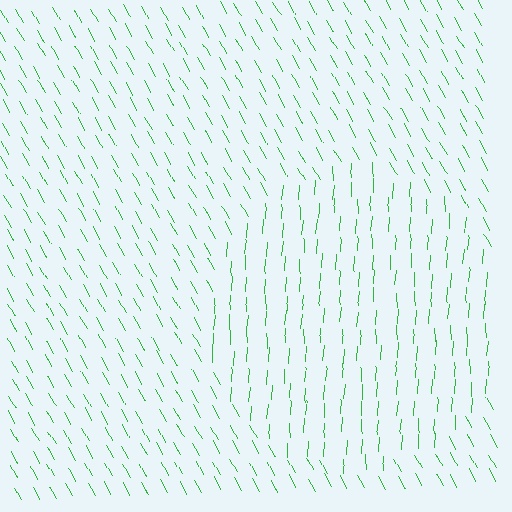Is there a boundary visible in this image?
Yes, there is a texture boundary formed by a change in line orientation.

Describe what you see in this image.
The image is filled with small green line segments. A circle region in the image has lines oriented differently from the surrounding lines, creating a visible texture boundary.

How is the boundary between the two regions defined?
The boundary is defined purely by a change in line orientation (approximately 32 degrees difference). All lines are the same color and thickness.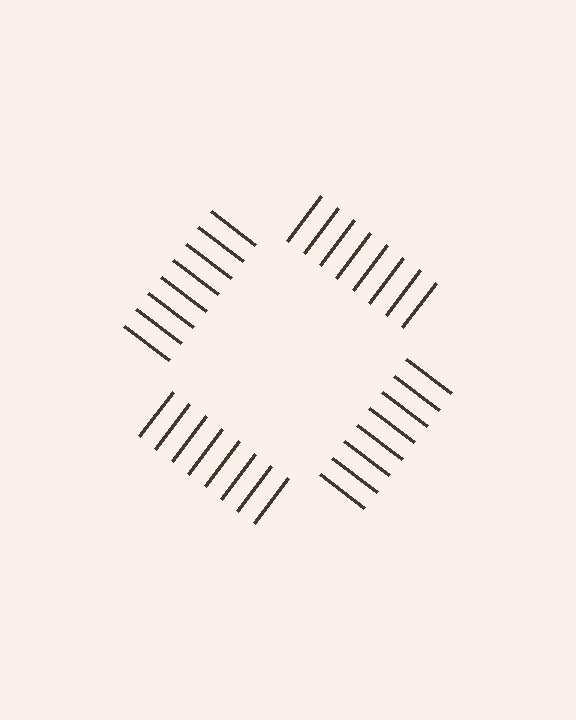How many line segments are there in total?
32 — 8 along each of the 4 edges.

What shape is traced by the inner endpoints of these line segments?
An illusory square — the line segments terminate on its edges but no continuous stroke is drawn.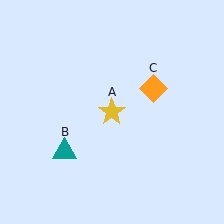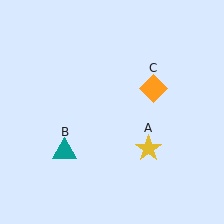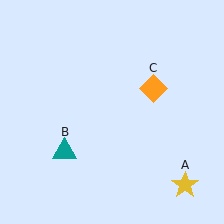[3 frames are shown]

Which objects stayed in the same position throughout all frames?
Teal triangle (object B) and orange diamond (object C) remained stationary.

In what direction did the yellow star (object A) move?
The yellow star (object A) moved down and to the right.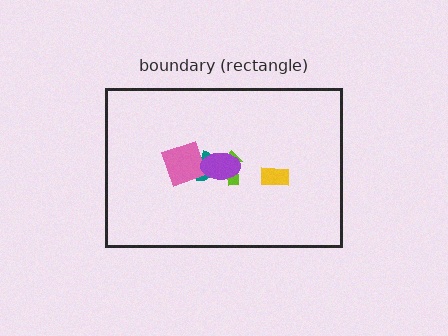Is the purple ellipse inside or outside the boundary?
Inside.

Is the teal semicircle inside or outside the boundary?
Inside.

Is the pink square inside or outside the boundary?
Inside.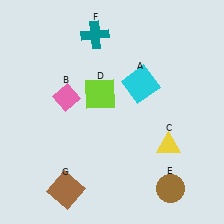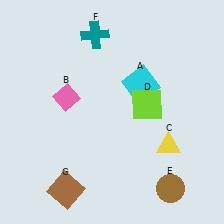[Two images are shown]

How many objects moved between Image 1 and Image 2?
1 object moved between the two images.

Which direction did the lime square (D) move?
The lime square (D) moved right.